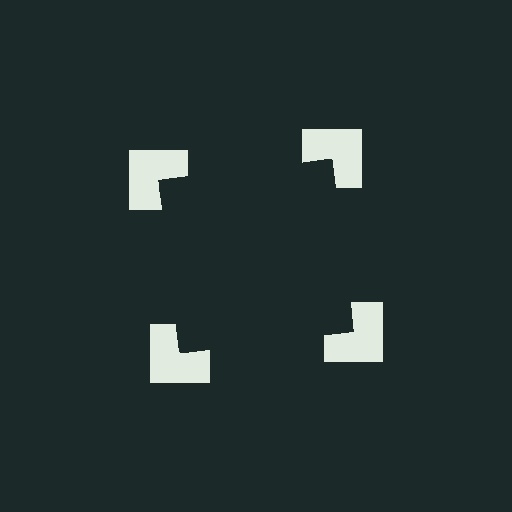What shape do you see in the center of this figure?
An illusory square — its edges are inferred from the aligned wedge cuts in the notched squares, not physically drawn.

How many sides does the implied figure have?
4 sides.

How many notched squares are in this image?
There are 4 — one at each vertex of the illusory square.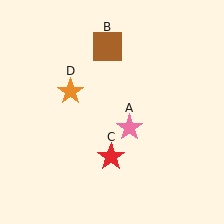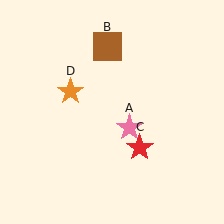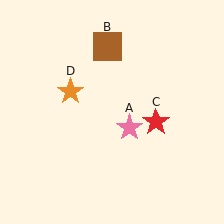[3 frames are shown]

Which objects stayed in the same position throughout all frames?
Pink star (object A) and brown square (object B) and orange star (object D) remained stationary.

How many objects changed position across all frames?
1 object changed position: red star (object C).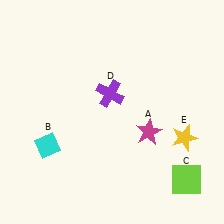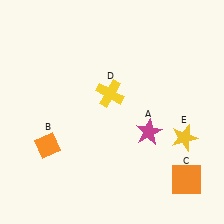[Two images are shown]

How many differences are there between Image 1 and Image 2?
There are 3 differences between the two images.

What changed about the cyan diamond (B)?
In Image 1, B is cyan. In Image 2, it changed to orange.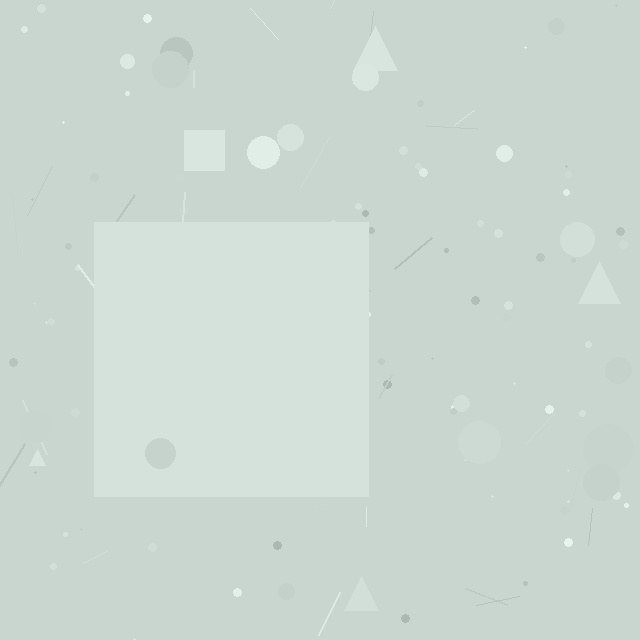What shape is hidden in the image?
A square is hidden in the image.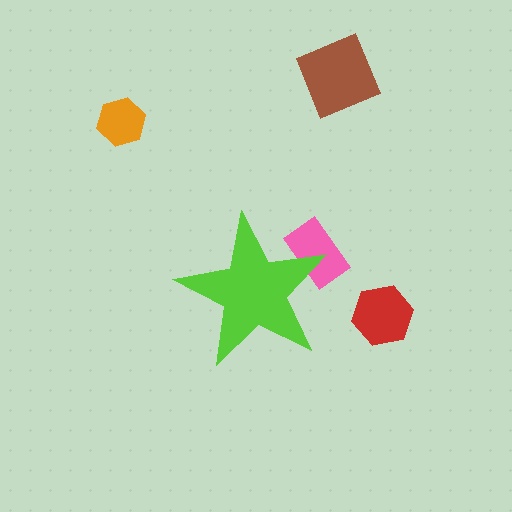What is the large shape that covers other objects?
A lime star.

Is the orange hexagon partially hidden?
No, the orange hexagon is fully visible.